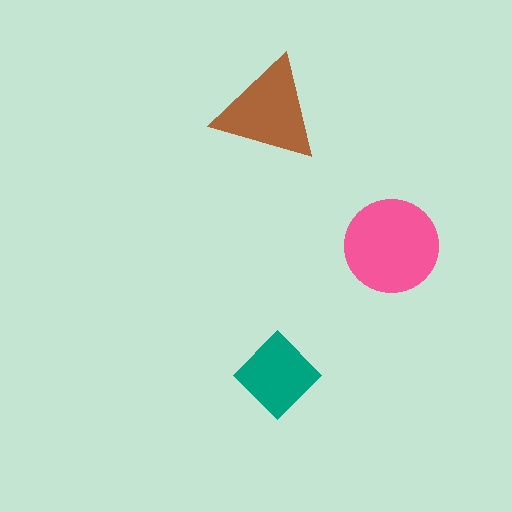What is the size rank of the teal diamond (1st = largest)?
3rd.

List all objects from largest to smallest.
The pink circle, the brown triangle, the teal diamond.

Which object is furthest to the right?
The pink circle is rightmost.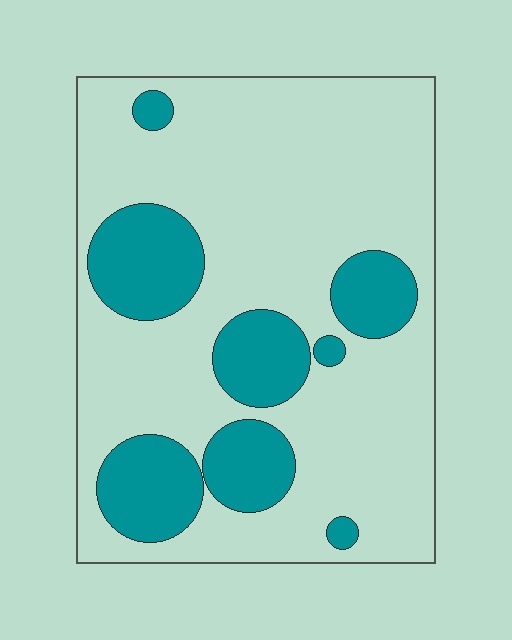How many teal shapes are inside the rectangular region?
8.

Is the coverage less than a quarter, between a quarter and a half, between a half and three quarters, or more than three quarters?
Between a quarter and a half.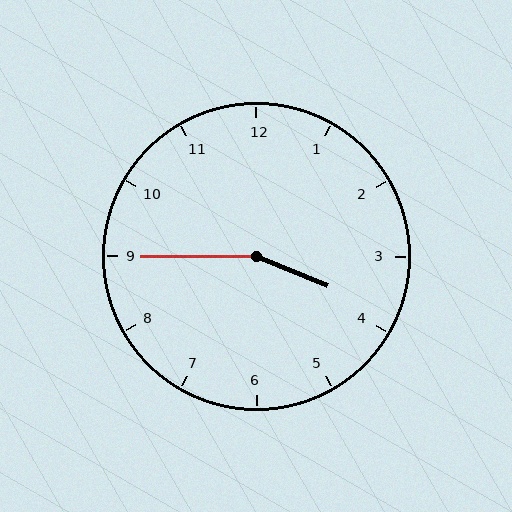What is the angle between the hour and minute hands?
Approximately 158 degrees.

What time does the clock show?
3:45.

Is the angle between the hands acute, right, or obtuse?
It is obtuse.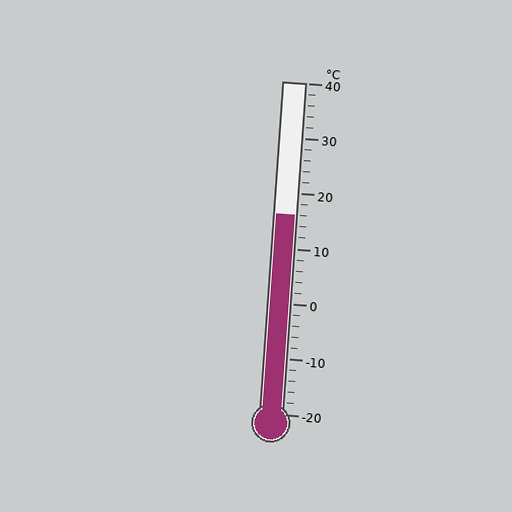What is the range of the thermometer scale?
The thermometer scale ranges from -20°C to 40°C.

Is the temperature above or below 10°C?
The temperature is above 10°C.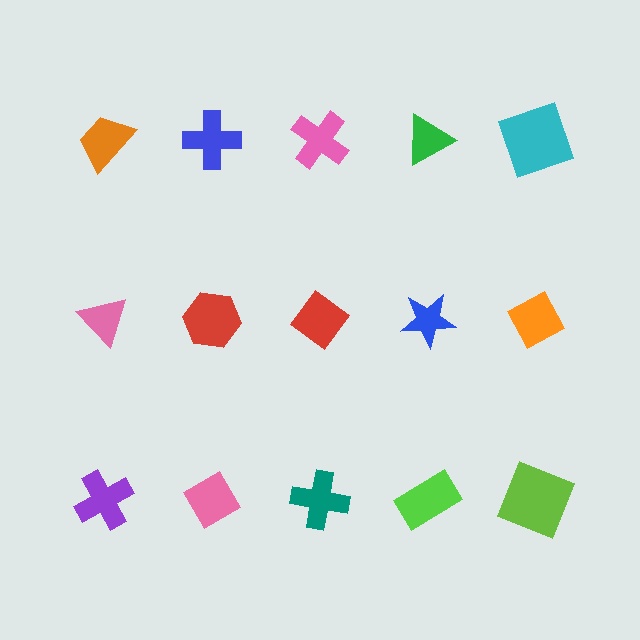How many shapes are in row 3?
5 shapes.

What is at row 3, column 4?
A lime rectangle.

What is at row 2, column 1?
A pink triangle.